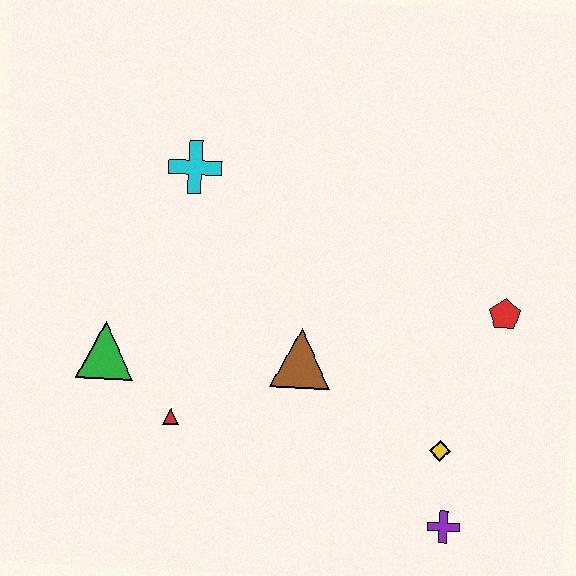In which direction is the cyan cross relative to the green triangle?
The cyan cross is above the green triangle.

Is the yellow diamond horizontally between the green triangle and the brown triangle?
No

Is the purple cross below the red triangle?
Yes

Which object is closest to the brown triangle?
The red triangle is closest to the brown triangle.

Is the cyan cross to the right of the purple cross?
No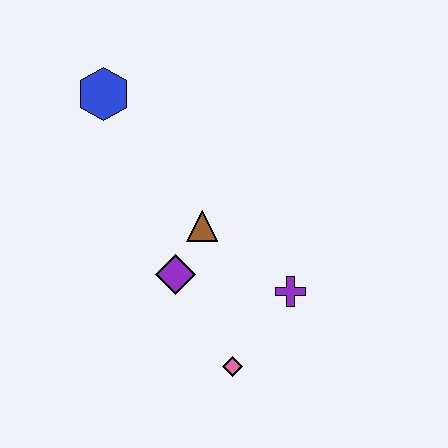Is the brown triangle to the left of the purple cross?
Yes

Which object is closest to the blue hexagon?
The brown triangle is closest to the blue hexagon.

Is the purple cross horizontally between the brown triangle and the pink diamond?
No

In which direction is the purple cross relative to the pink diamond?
The purple cross is above the pink diamond.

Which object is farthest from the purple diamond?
The blue hexagon is farthest from the purple diamond.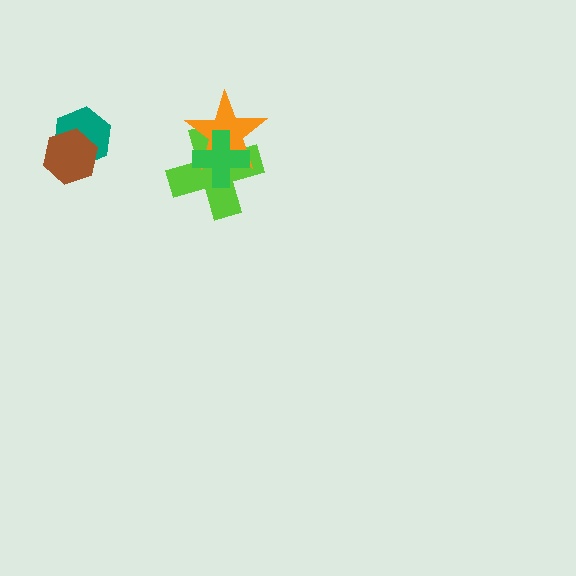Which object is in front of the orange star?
The green cross is in front of the orange star.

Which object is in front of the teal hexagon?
The brown hexagon is in front of the teal hexagon.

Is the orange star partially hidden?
Yes, it is partially covered by another shape.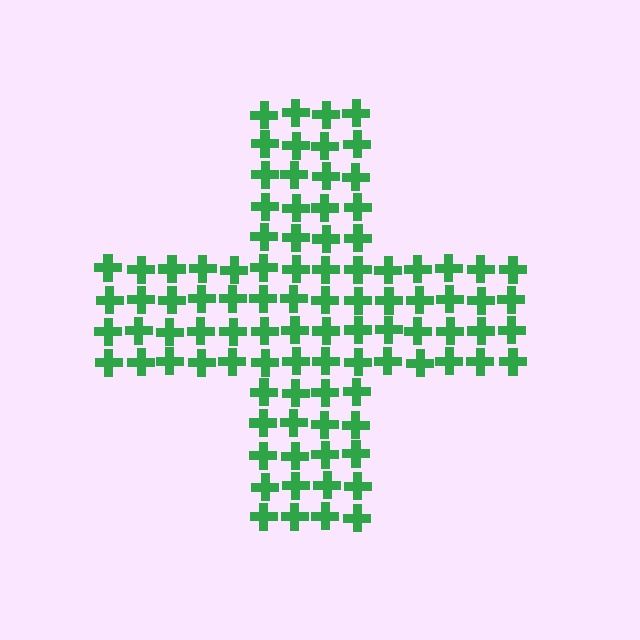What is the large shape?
The large shape is a cross.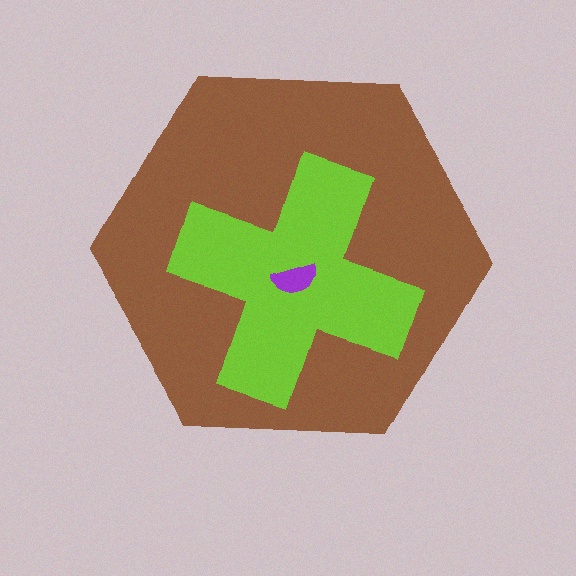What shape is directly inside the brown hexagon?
The lime cross.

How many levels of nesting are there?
3.